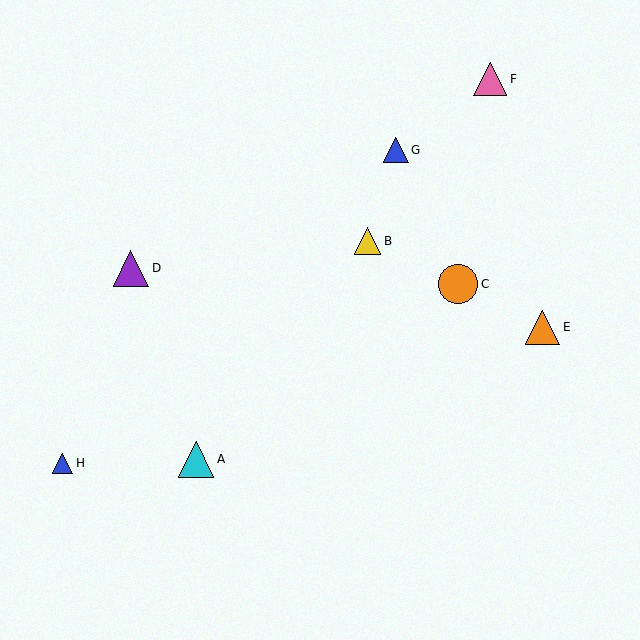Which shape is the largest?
The orange circle (labeled C) is the largest.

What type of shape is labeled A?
Shape A is a cyan triangle.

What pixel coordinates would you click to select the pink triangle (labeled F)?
Click at (490, 79) to select the pink triangle F.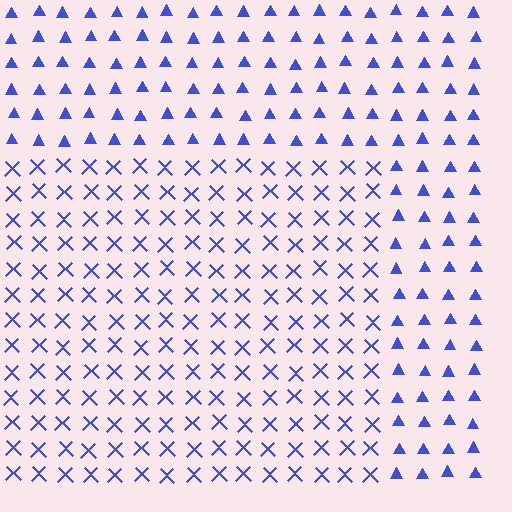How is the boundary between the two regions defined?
The boundary is defined by a change in element shape: X marks inside vs. triangles outside. All elements share the same color and spacing.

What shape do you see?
I see a rectangle.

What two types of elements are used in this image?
The image uses X marks inside the rectangle region and triangles outside it.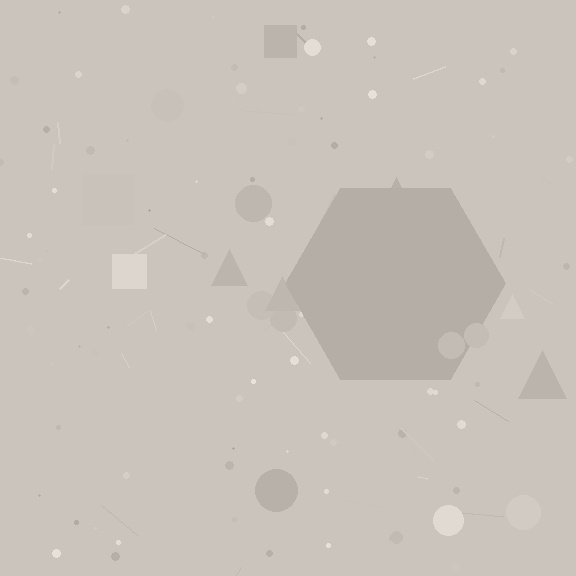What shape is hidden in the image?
A hexagon is hidden in the image.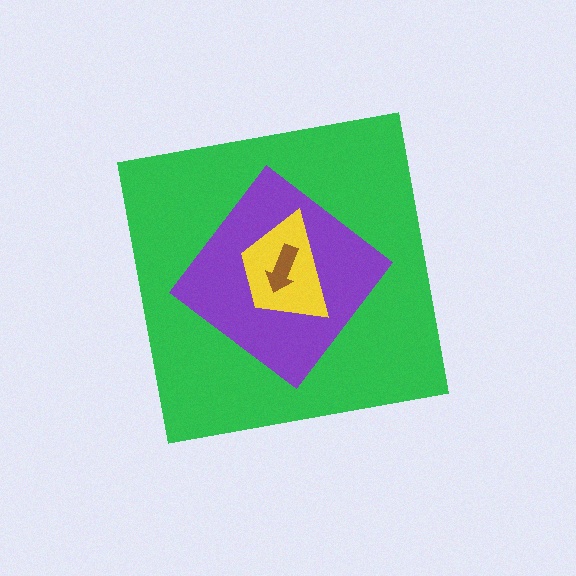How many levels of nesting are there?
4.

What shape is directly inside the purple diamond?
The yellow trapezoid.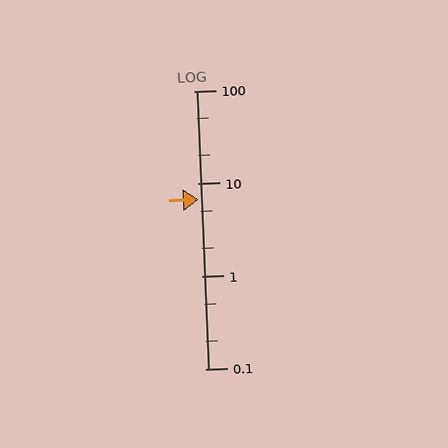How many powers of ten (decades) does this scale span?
The scale spans 3 decades, from 0.1 to 100.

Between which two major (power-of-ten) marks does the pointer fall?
The pointer is between 1 and 10.